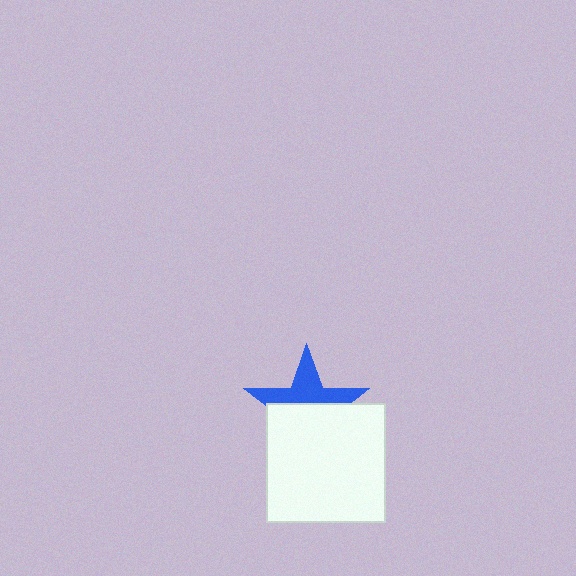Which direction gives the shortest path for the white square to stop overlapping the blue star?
Moving down gives the shortest separation.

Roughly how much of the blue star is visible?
About half of it is visible (roughly 45%).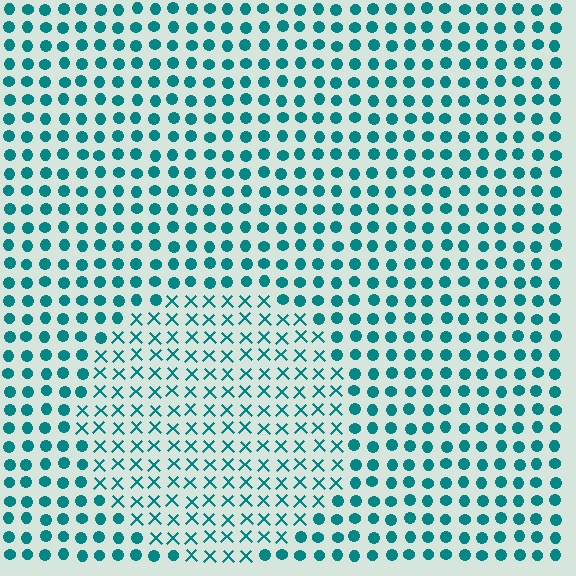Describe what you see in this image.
The image is filled with small teal elements arranged in a uniform grid. A circle-shaped region contains X marks, while the surrounding area contains circles. The boundary is defined purely by the change in element shape.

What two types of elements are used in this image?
The image uses X marks inside the circle region and circles outside it.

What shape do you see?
I see a circle.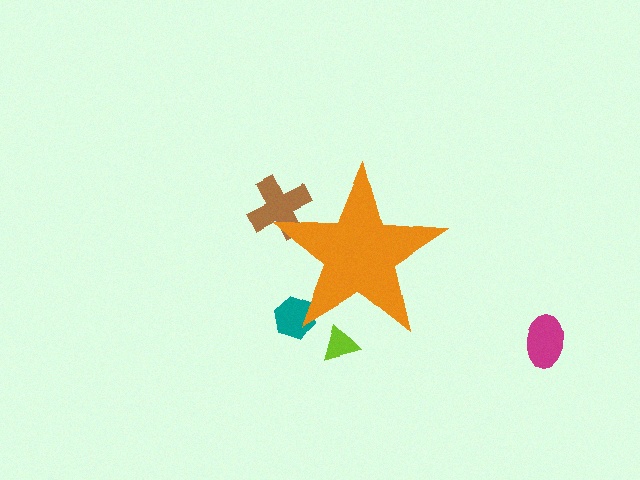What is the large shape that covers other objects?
An orange star.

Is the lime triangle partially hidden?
Yes, the lime triangle is partially hidden behind the orange star.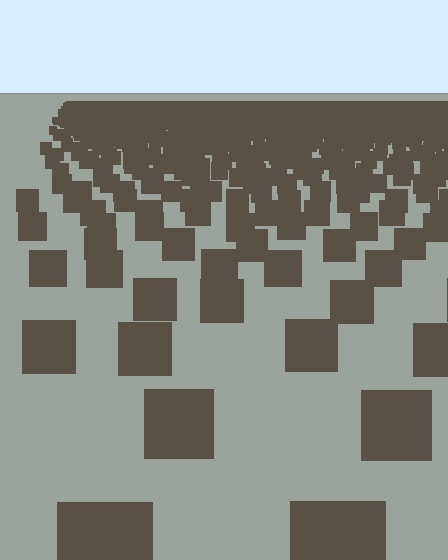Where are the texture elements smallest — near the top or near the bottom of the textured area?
Near the top.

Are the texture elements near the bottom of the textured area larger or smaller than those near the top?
Larger. Near the bottom, elements are closer to the viewer and appear at a bigger on-screen size.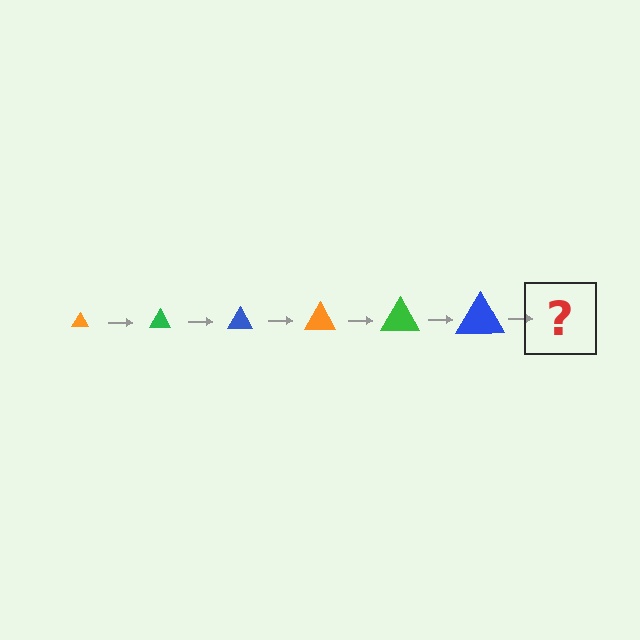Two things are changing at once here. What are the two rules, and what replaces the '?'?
The two rules are that the triangle grows larger each step and the color cycles through orange, green, and blue. The '?' should be an orange triangle, larger than the previous one.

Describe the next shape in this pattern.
It should be an orange triangle, larger than the previous one.